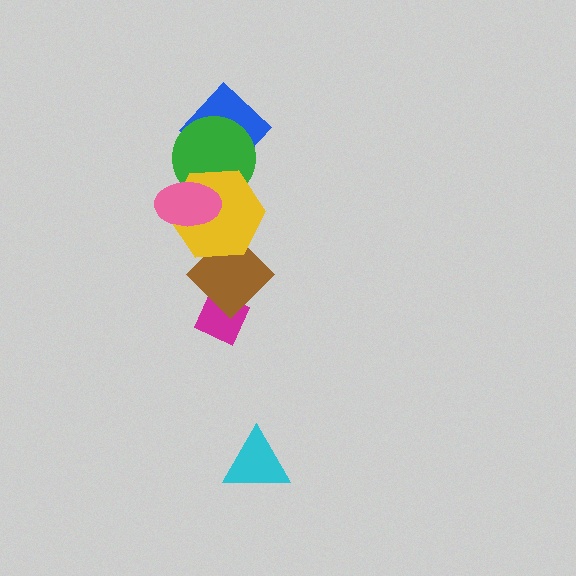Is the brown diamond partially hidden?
Yes, it is partially covered by another shape.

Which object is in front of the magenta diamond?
The brown diamond is in front of the magenta diamond.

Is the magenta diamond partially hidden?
Yes, it is partially covered by another shape.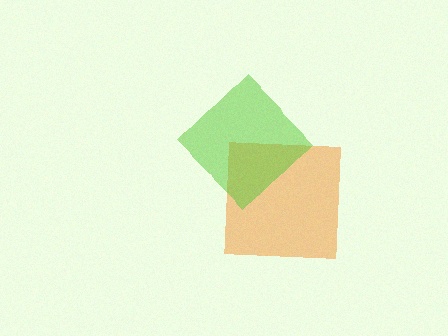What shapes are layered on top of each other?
The layered shapes are: an orange square, a lime diamond.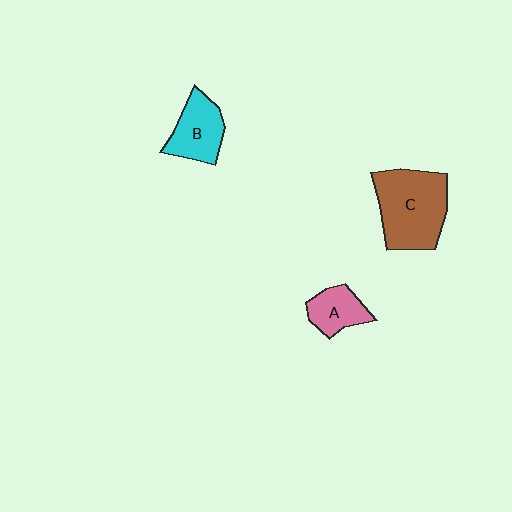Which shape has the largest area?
Shape C (brown).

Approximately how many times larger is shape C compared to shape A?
Approximately 2.3 times.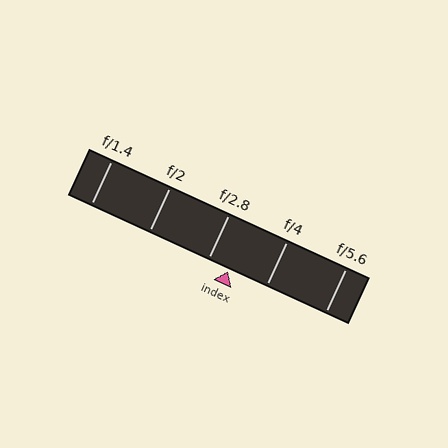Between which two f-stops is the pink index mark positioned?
The index mark is between f/2.8 and f/4.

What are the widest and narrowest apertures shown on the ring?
The widest aperture shown is f/1.4 and the narrowest is f/5.6.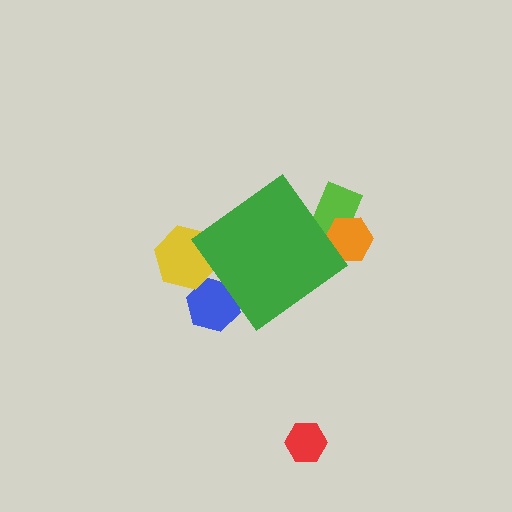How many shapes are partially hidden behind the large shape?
4 shapes are partially hidden.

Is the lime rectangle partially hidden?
Yes, the lime rectangle is partially hidden behind the green diamond.